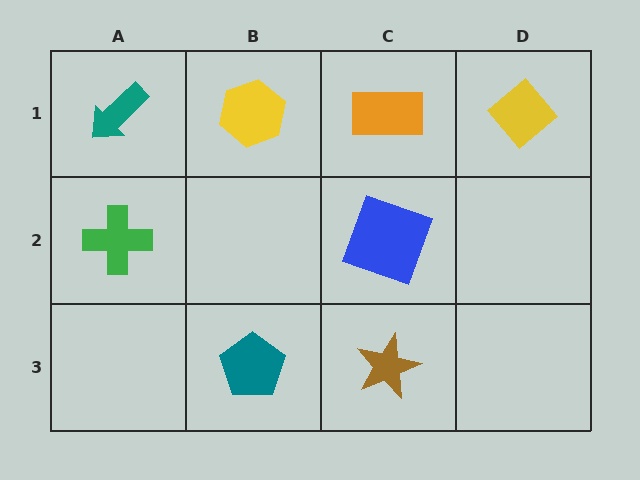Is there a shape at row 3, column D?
No, that cell is empty.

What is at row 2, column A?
A green cross.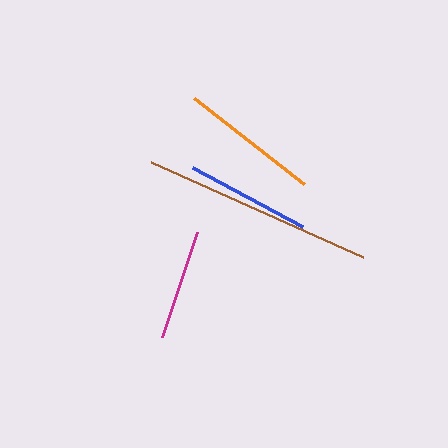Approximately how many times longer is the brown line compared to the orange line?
The brown line is approximately 1.7 times the length of the orange line.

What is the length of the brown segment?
The brown segment is approximately 233 pixels long.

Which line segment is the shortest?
The magenta line is the shortest at approximately 111 pixels.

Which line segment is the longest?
The brown line is the longest at approximately 233 pixels.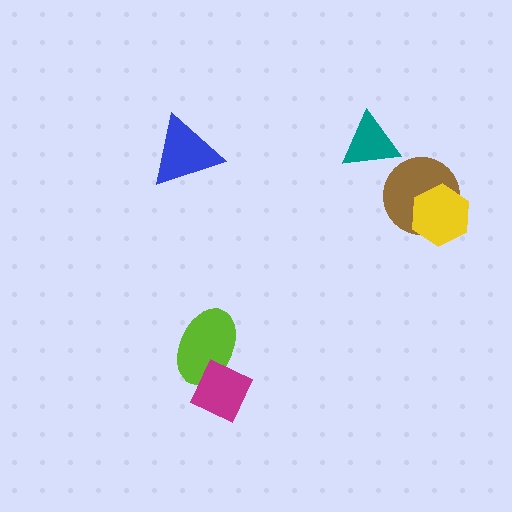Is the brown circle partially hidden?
Yes, it is partially covered by another shape.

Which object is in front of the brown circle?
The yellow hexagon is in front of the brown circle.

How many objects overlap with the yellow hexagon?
1 object overlaps with the yellow hexagon.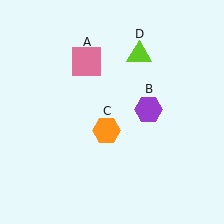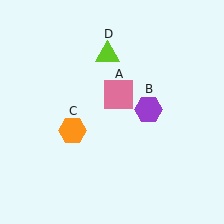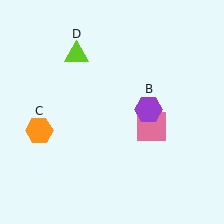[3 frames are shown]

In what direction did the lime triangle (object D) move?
The lime triangle (object D) moved left.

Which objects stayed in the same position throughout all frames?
Purple hexagon (object B) remained stationary.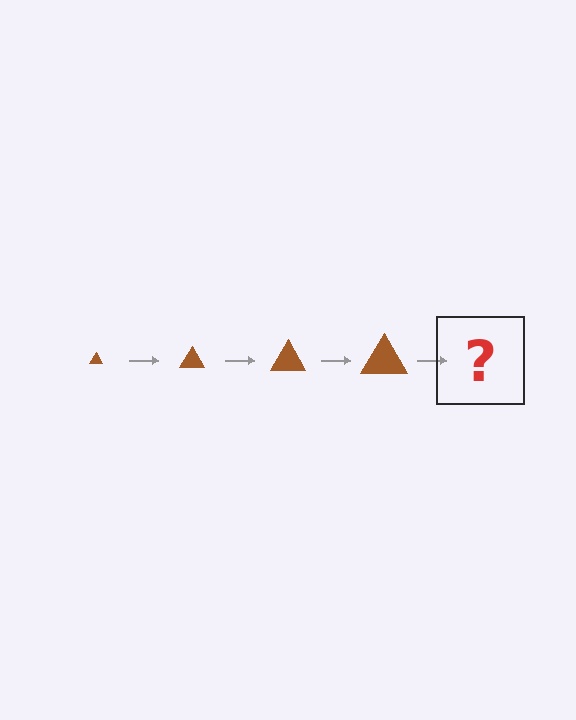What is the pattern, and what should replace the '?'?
The pattern is that the triangle gets progressively larger each step. The '?' should be a brown triangle, larger than the previous one.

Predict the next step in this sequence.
The next step is a brown triangle, larger than the previous one.